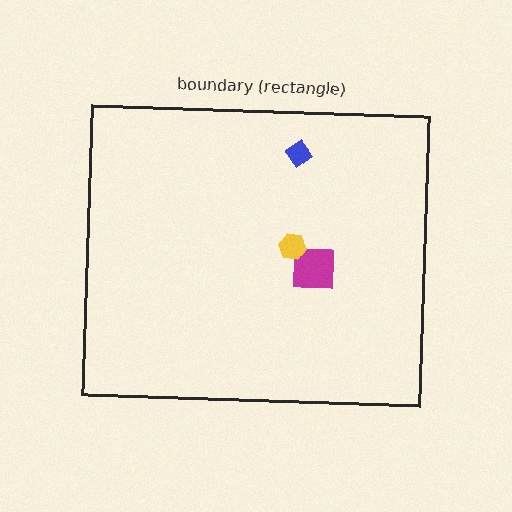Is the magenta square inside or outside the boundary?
Inside.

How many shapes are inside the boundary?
3 inside, 0 outside.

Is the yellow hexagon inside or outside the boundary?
Inside.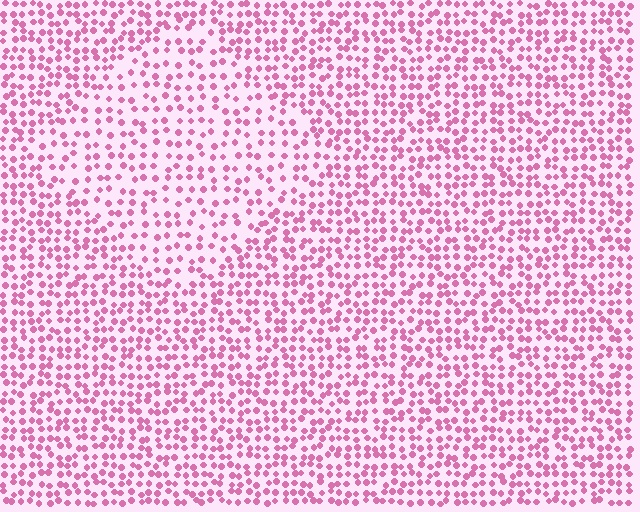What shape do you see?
I see a diamond.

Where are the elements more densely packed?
The elements are more densely packed outside the diamond boundary.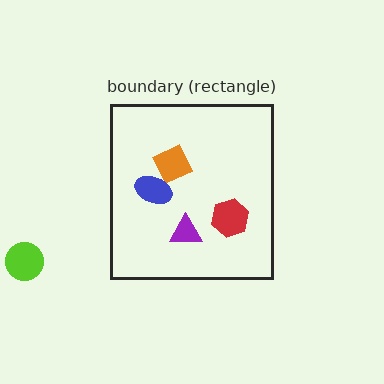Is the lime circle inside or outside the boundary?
Outside.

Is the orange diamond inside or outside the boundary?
Inside.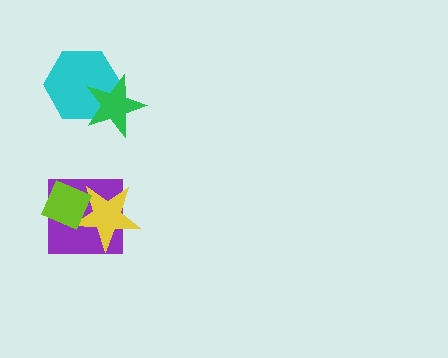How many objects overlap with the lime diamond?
2 objects overlap with the lime diamond.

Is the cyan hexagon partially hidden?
Yes, it is partially covered by another shape.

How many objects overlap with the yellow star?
2 objects overlap with the yellow star.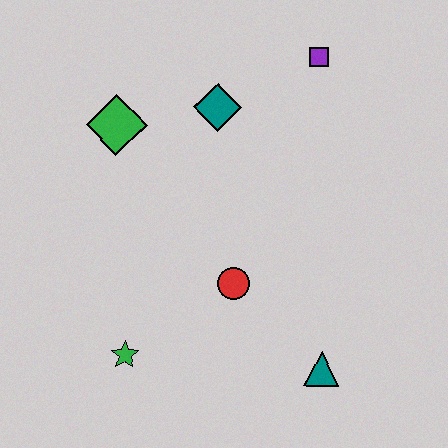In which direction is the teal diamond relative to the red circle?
The teal diamond is above the red circle.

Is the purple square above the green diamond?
Yes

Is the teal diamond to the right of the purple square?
No